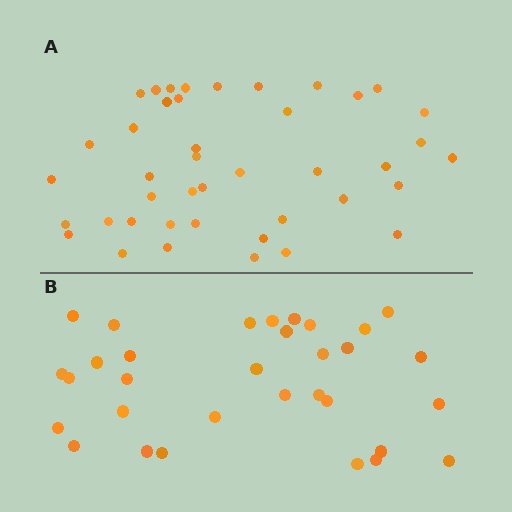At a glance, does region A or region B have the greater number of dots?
Region A (the top region) has more dots.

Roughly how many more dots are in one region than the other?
Region A has roughly 10 or so more dots than region B.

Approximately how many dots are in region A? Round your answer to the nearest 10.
About 40 dots. (The exact count is 42, which rounds to 40.)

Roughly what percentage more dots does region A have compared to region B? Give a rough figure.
About 30% more.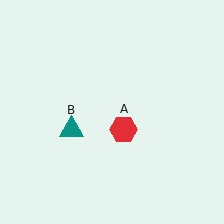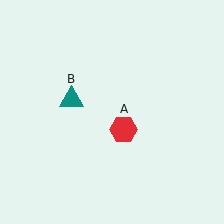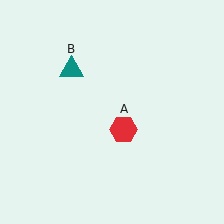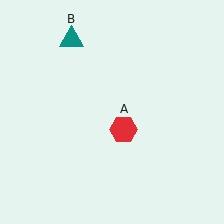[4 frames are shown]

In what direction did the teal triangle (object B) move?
The teal triangle (object B) moved up.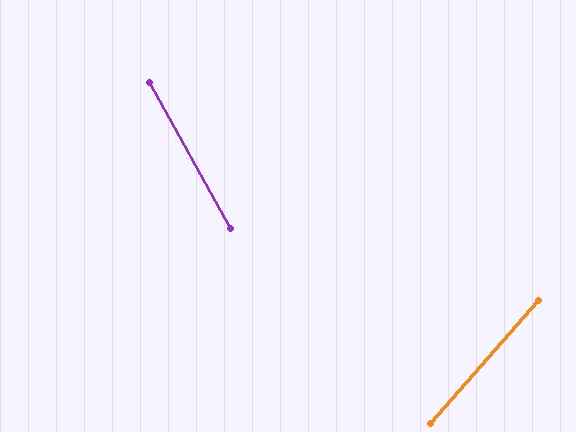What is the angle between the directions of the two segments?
Approximately 71 degrees.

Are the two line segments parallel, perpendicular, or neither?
Neither parallel nor perpendicular — they differ by about 71°.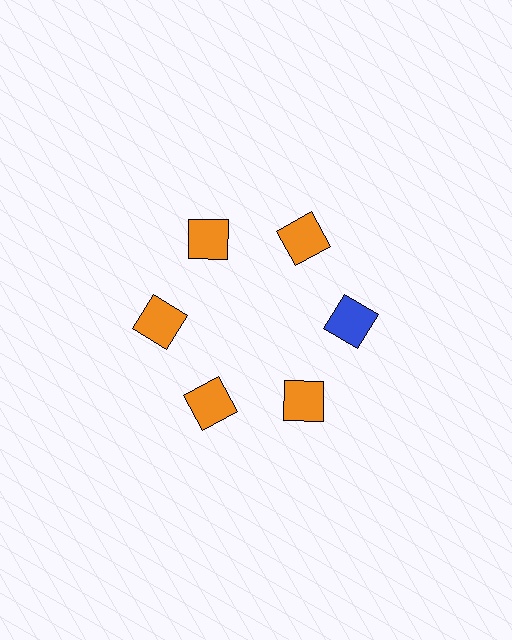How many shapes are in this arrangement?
There are 6 shapes arranged in a ring pattern.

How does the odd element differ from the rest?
It has a different color: blue instead of orange.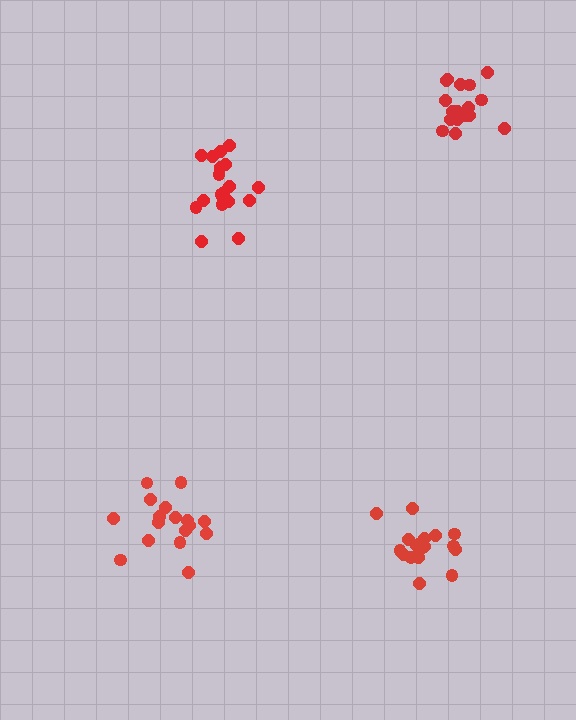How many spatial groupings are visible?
There are 4 spatial groupings.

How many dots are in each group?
Group 1: 17 dots, Group 2: 18 dots, Group 3: 18 dots, Group 4: 17 dots (70 total).